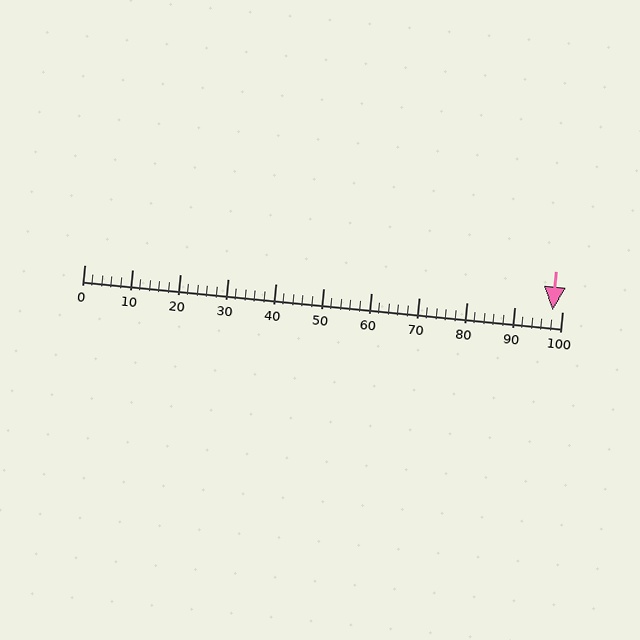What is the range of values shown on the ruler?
The ruler shows values from 0 to 100.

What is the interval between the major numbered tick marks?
The major tick marks are spaced 10 units apart.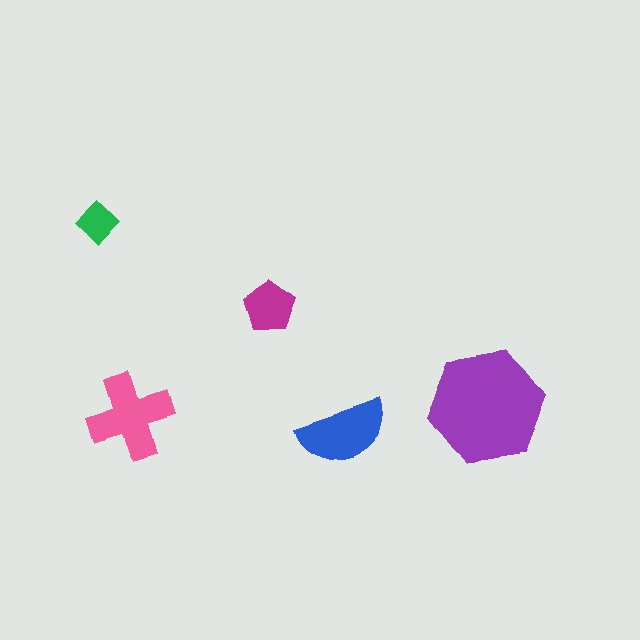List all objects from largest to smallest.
The purple hexagon, the pink cross, the blue semicircle, the magenta pentagon, the green diamond.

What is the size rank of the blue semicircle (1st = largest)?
3rd.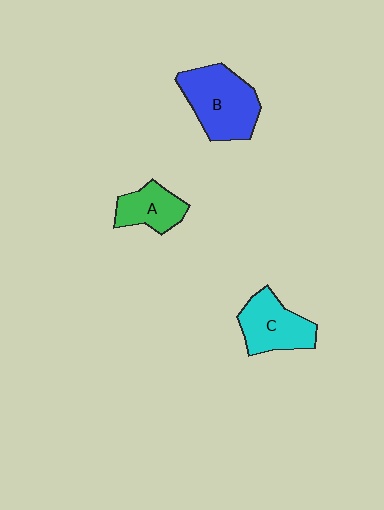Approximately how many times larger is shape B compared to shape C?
Approximately 1.3 times.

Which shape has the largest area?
Shape B (blue).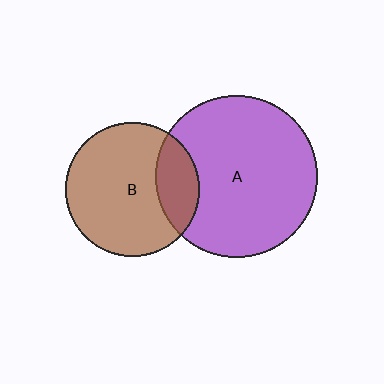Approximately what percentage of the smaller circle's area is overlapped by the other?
Approximately 20%.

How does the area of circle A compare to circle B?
Approximately 1.5 times.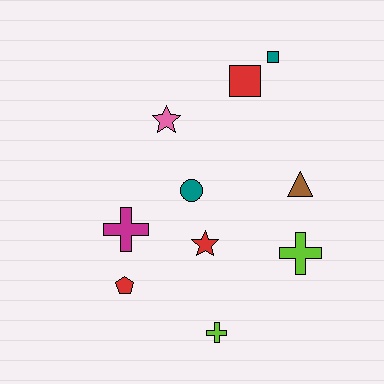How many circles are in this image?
There is 1 circle.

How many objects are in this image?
There are 10 objects.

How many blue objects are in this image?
There are no blue objects.